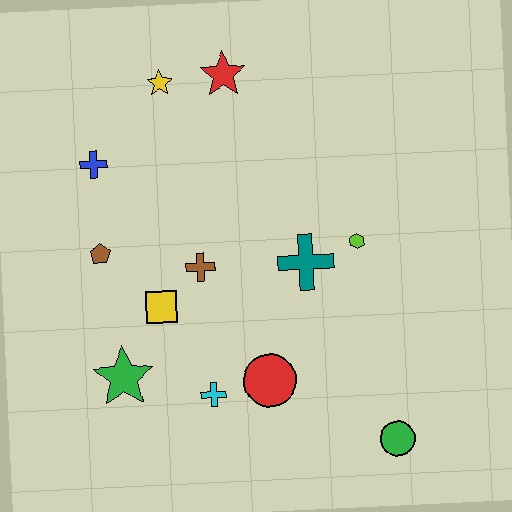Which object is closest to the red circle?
The cyan cross is closest to the red circle.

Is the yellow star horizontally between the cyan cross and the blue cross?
Yes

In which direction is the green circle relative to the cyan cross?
The green circle is to the right of the cyan cross.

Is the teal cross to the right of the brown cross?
Yes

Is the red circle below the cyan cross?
No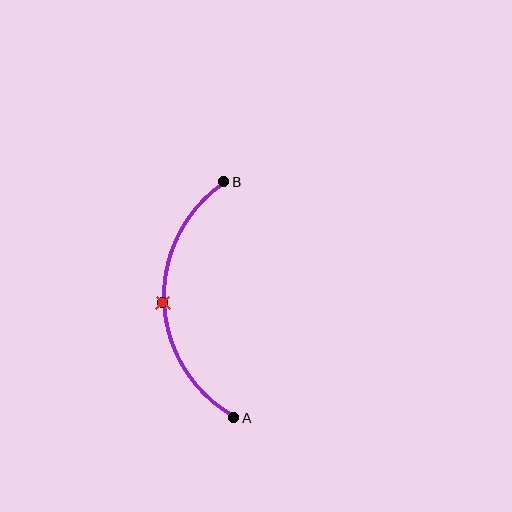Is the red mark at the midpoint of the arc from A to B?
Yes. The red mark lies on the arc at equal arc-length from both A and B — it is the arc midpoint.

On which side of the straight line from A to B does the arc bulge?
The arc bulges to the left of the straight line connecting A and B.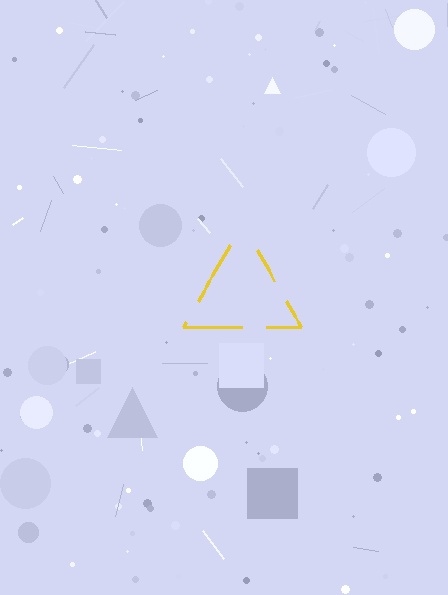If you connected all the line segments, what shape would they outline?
They would outline a triangle.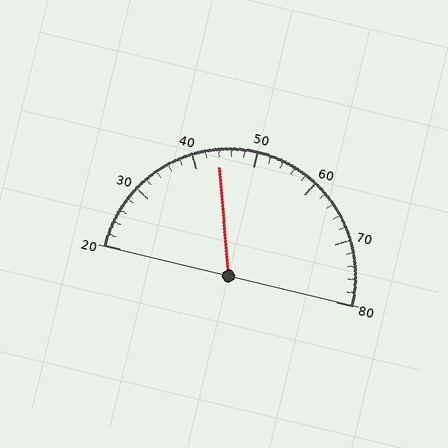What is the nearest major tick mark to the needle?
The nearest major tick mark is 40.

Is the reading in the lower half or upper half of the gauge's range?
The reading is in the lower half of the range (20 to 80).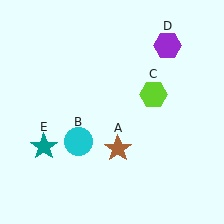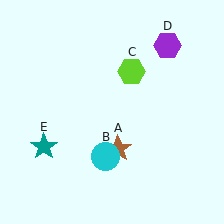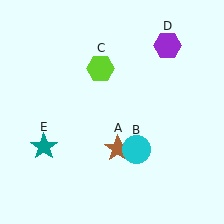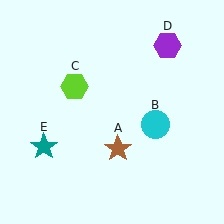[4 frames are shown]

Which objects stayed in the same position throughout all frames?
Brown star (object A) and purple hexagon (object D) and teal star (object E) remained stationary.